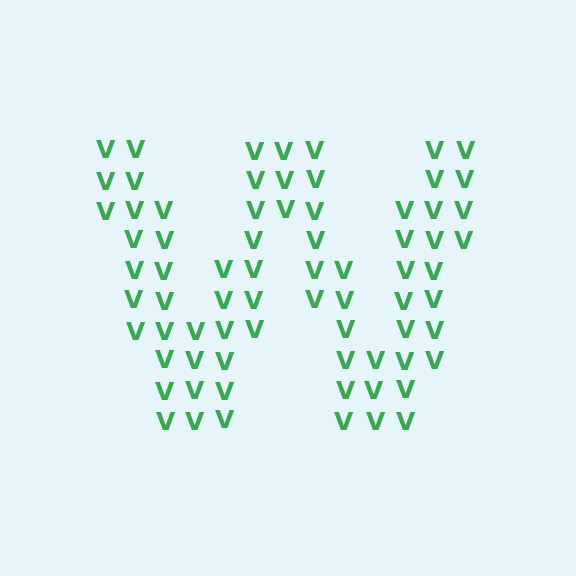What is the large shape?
The large shape is the letter W.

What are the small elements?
The small elements are letter V's.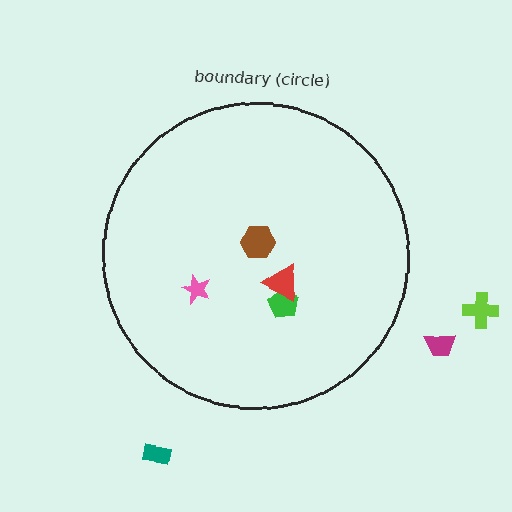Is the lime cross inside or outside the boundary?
Outside.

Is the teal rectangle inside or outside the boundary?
Outside.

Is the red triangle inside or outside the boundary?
Inside.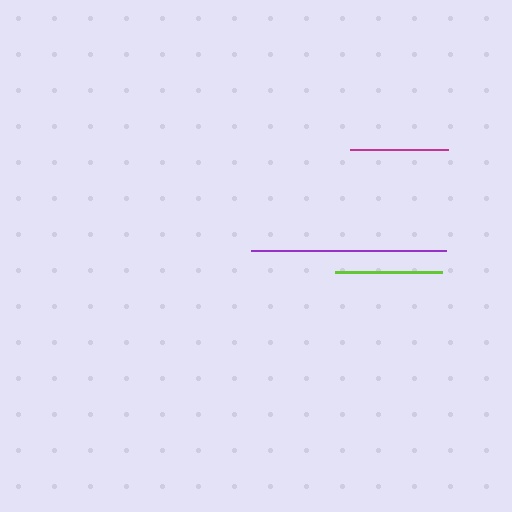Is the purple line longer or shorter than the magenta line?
The purple line is longer than the magenta line.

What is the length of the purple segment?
The purple segment is approximately 194 pixels long.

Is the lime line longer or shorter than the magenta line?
The lime line is longer than the magenta line.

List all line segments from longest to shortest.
From longest to shortest: purple, lime, magenta.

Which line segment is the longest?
The purple line is the longest at approximately 194 pixels.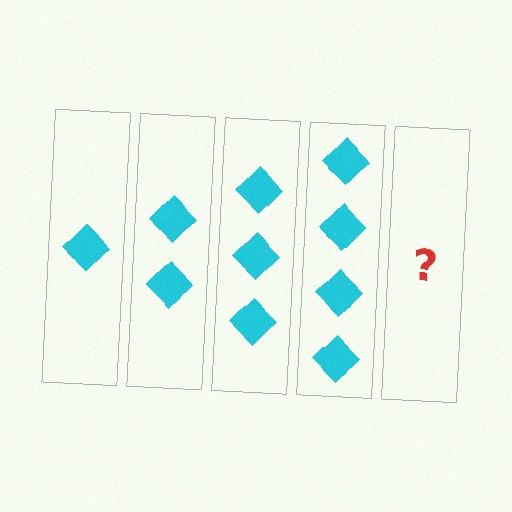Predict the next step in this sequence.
The next step is 5 diamonds.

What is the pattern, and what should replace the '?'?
The pattern is that each step adds one more diamond. The '?' should be 5 diamonds.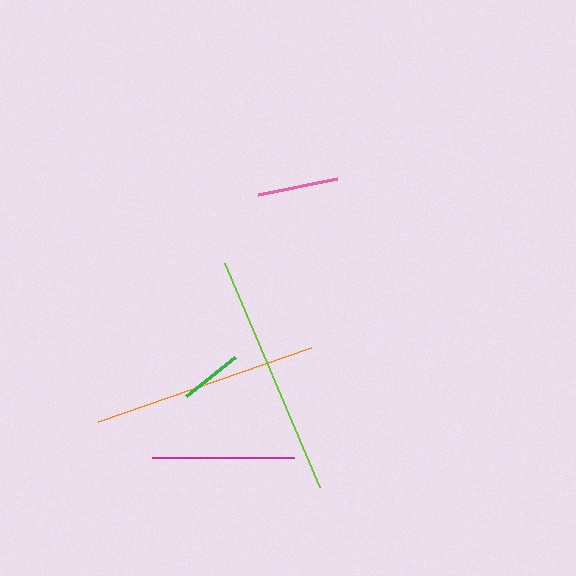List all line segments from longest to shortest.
From longest to shortest: lime, orange, magenta, pink, green.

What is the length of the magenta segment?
The magenta segment is approximately 142 pixels long.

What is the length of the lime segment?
The lime segment is approximately 243 pixels long.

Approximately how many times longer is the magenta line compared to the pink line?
The magenta line is approximately 1.8 times the length of the pink line.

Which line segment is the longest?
The lime line is the longest at approximately 243 pixels.